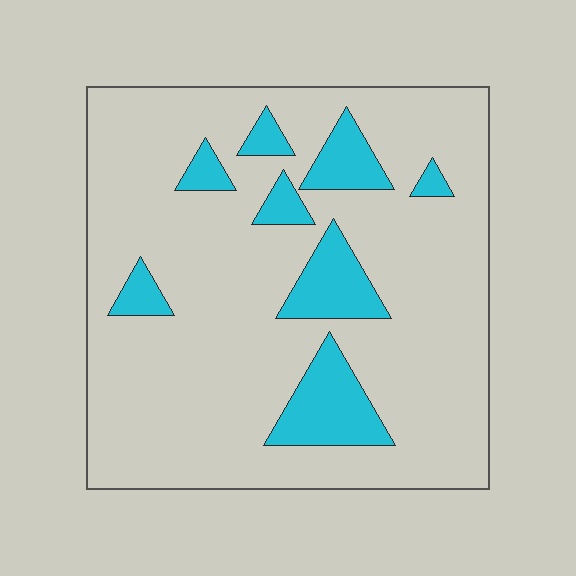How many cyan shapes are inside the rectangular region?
8.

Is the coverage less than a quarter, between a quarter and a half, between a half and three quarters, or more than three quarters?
Less than a quarter.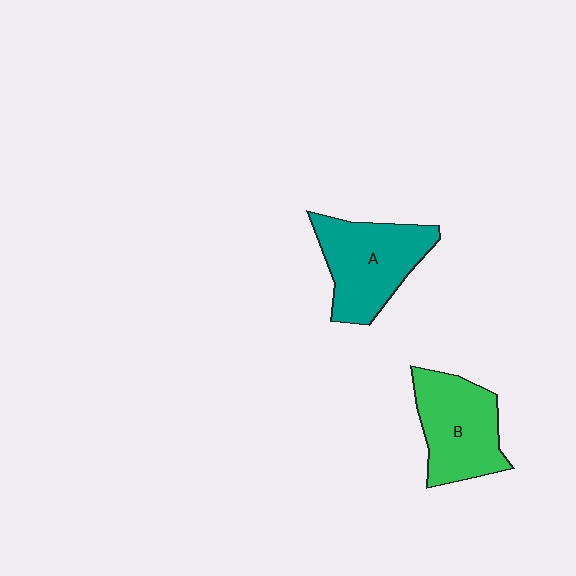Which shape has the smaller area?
Shape B (green).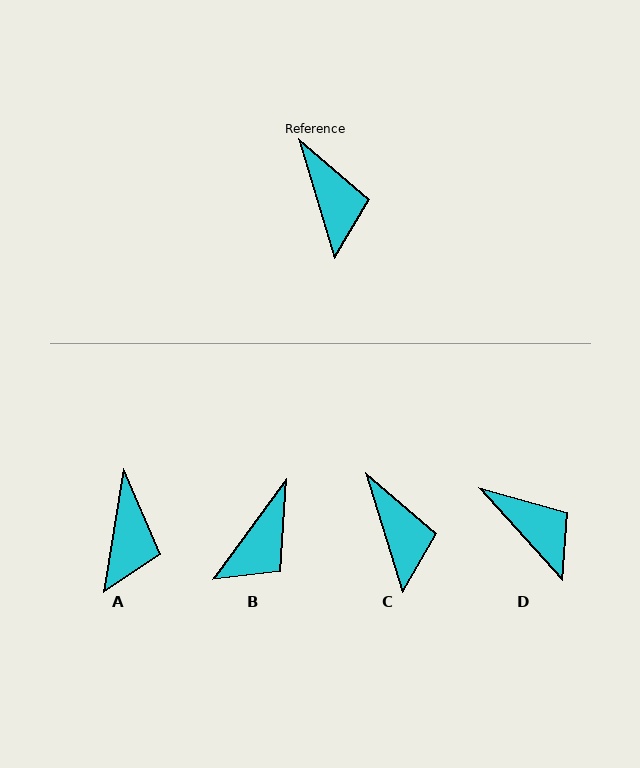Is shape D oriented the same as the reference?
No, it is off by about 25 degrees.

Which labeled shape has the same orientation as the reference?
C.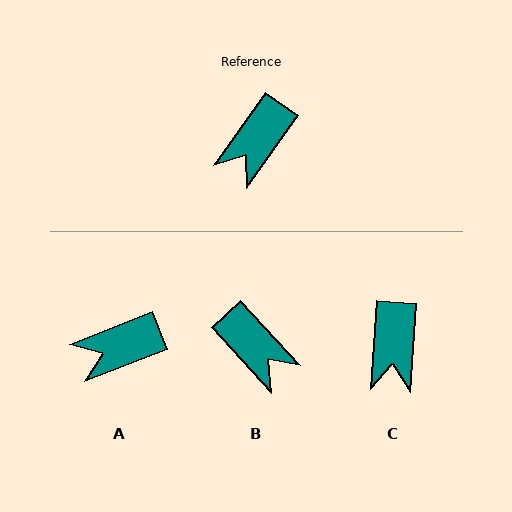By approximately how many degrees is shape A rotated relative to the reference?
Approximately 33 degrees clockwise.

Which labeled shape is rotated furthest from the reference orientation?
B, about 78 degrees away.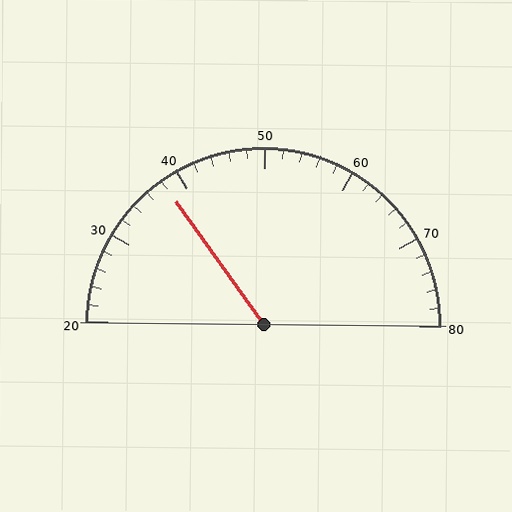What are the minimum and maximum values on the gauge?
The gauge ranges from 20 to 80.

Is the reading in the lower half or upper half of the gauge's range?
The reading is in the lower half of the range (20 to 80).